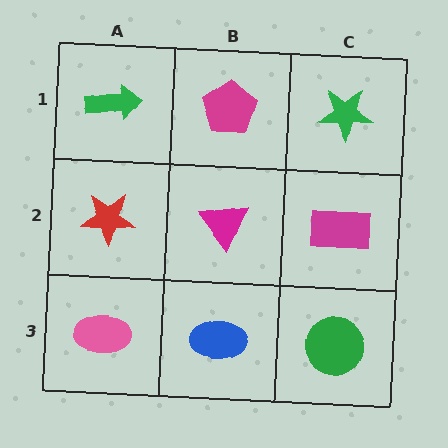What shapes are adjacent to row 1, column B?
A magenta triangle (row 2, column B), a green arrow (row 1, column A), a green star (row 1, column C).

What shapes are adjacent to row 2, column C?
A green star (row 1, column C), a green circle (row 3, column C), a magenta triangle (row 2, column B).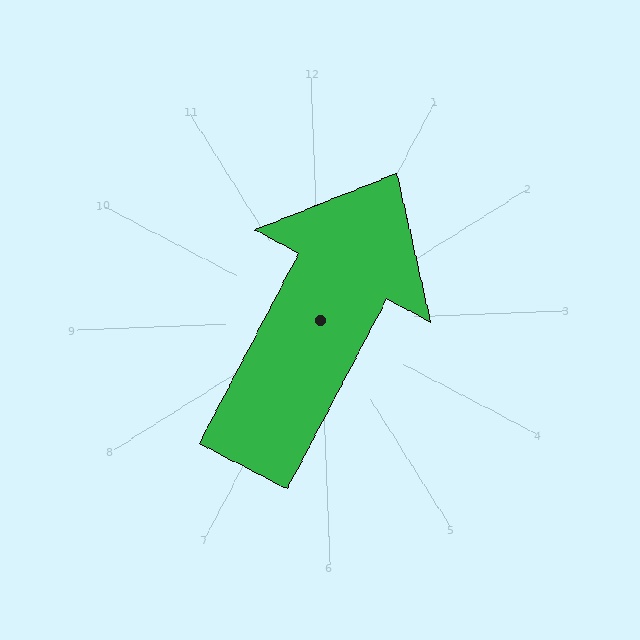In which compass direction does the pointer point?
Northeast.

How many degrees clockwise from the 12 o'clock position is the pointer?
Approximately 30 degrees.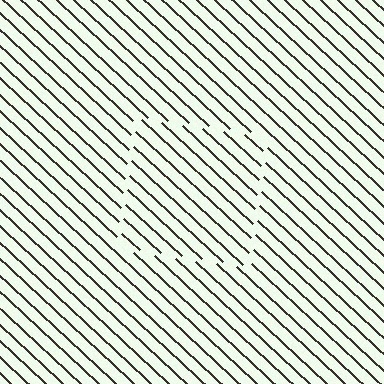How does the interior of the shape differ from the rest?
The interior of the shape contains the same grating, shifted by half a period — the contour is defined by the phase discontinuity where line-ends from the inner and outer gratings abut.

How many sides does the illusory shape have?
4 sides — the line-ends trace a square.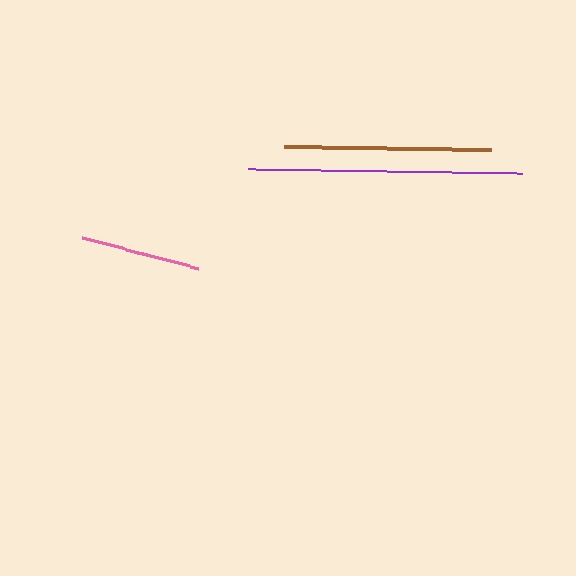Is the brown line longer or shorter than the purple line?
The purple line is longer than the brown line.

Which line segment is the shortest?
The pink line is the shortest at approximately 120 pixels.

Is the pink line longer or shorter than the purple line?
The purple line is longer than the pink line.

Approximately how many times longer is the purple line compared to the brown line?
The purple line is approximately 1.3 times the length of the brown line.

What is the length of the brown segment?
The brown segment is approximately 207 pixels long.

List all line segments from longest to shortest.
From longest to shortest: purple, brown, pink.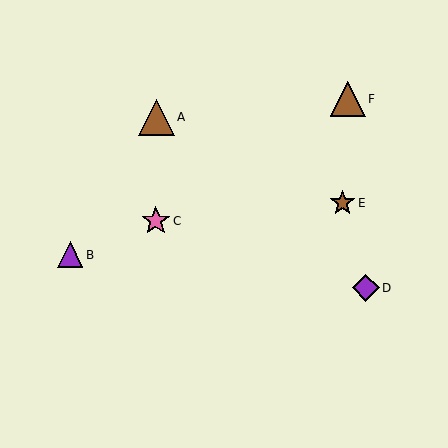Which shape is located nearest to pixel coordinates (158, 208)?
The pink star (labeled C) at (156, 221) is nearest to that location.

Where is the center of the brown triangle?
The center of the brown triangle is at (156, 117).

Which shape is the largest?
The brown triangle (labeled A) is the largest.